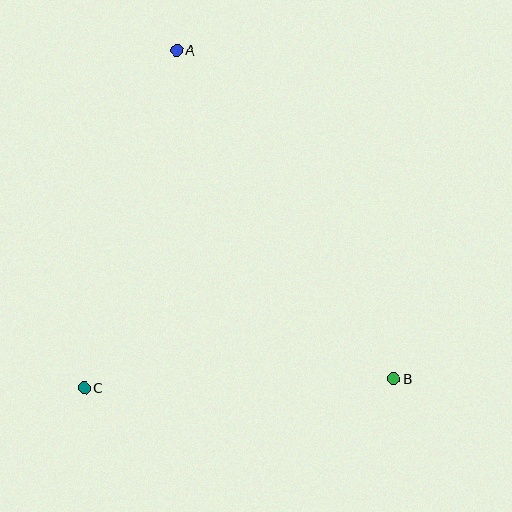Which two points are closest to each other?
Points B and C are closest to each other.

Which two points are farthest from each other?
Points A and B are farthest from each other.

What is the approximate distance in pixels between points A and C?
The distance between A and C is approximately 350 pixels.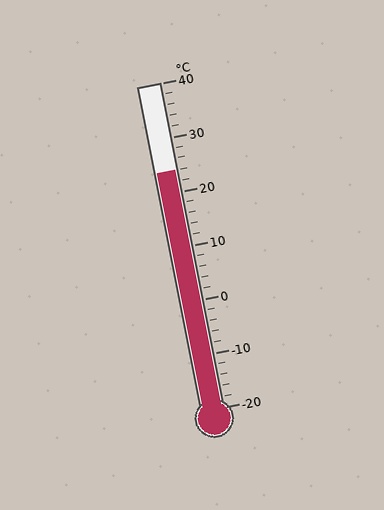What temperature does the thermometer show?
The thermometer shows approximately 24°C.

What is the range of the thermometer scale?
The thermometer scale ranges from -20°C to 40°C.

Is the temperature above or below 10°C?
The temperature is above 10°C.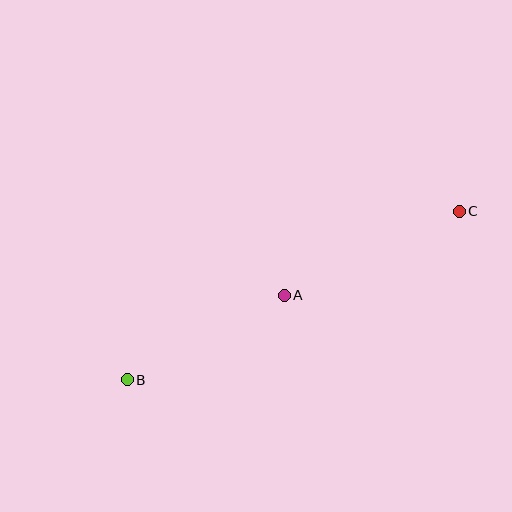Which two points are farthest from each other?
Points B and C are farthest from each other.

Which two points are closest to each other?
Points A and B are closest to each other.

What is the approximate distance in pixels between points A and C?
The distance between A and C is approximately 194 pixels.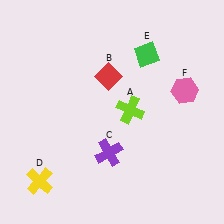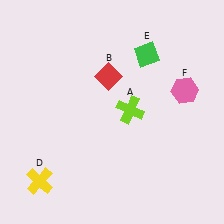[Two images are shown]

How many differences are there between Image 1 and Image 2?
There is 1 difference between the two images.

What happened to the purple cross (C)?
The purple cross (C) was removed in Image 2. It was in the bottom-left area of Image 1.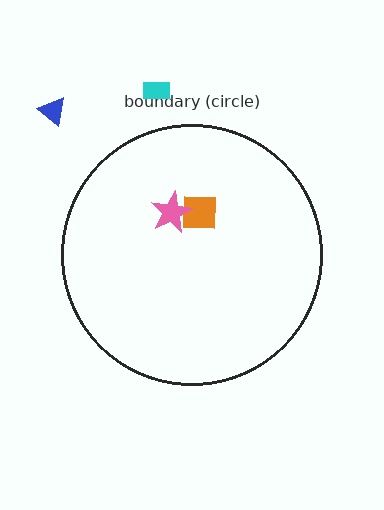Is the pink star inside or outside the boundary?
Inside.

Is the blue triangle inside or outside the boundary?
Outside.